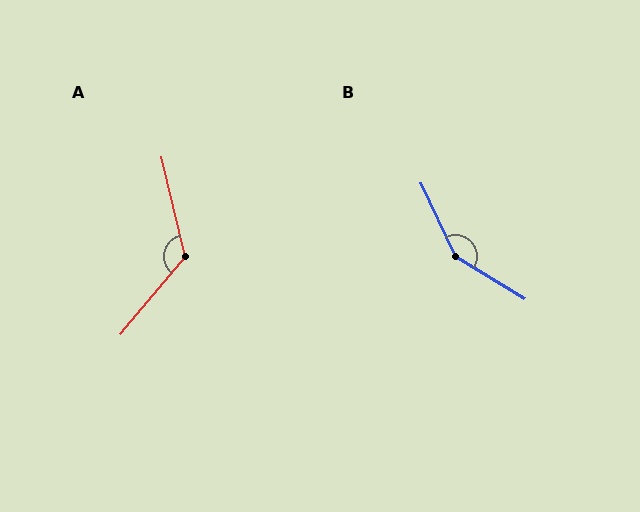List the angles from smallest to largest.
A (126°), B (146°).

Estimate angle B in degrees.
Approximately 146 degrees.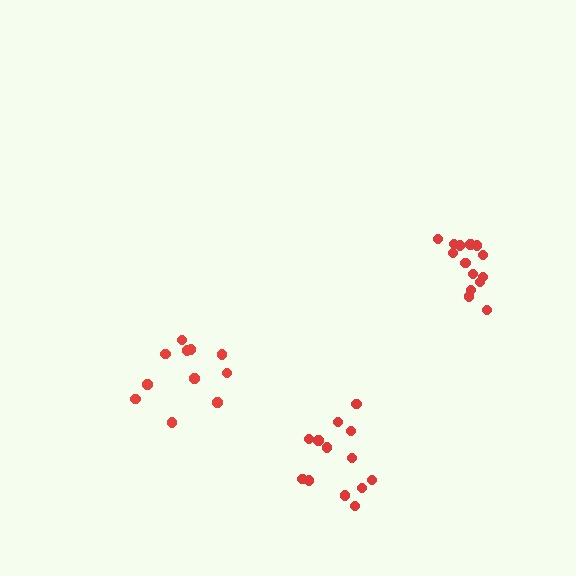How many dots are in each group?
Group 1: 11 dots, Group 2: 14 dots, Group 3: 13 dots (38 total).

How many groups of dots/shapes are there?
There are 3 groups.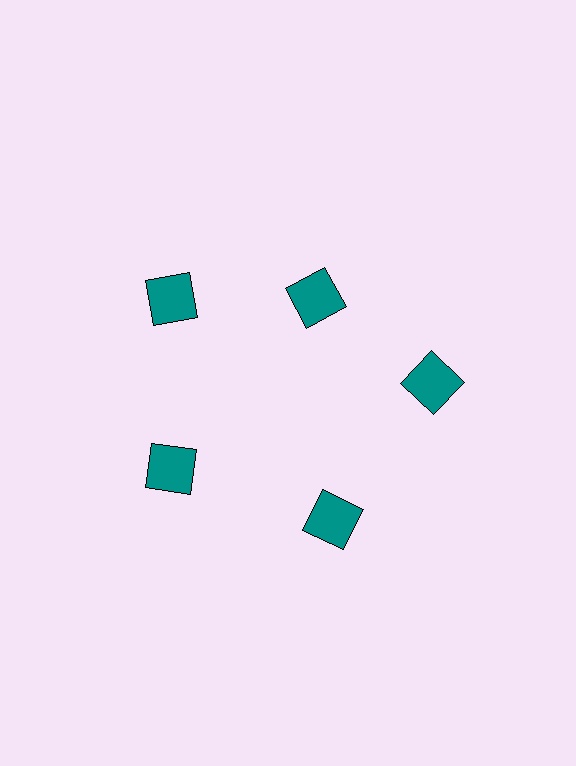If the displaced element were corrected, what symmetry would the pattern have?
It would have 5-fold rotational symmetry — the pattern would map onto itself every 72 degrees.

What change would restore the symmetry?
The symmetry would be restored by moving it outward, back onto the ring so that all 5 squares sit at equal angles and equal distance from the center.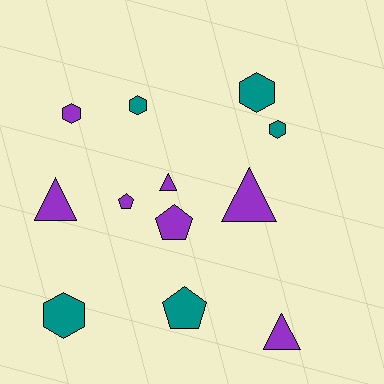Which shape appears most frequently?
Hexagon, with 5 objects.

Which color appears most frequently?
Purple, with 7 objects.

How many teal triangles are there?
There are no teal triangles.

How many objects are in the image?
There are 12 objects.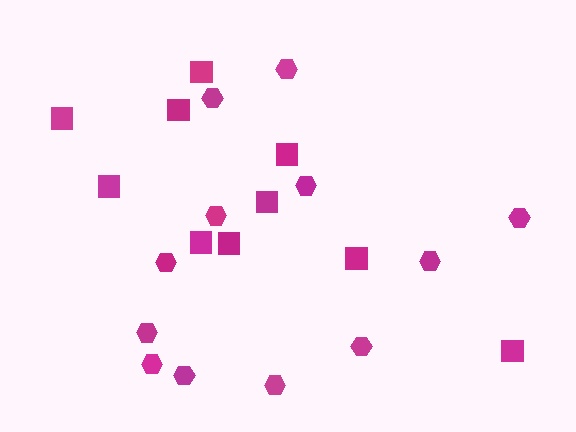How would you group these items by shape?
There are 2 groups: one group of hexagons (12) and one group of squares (10).